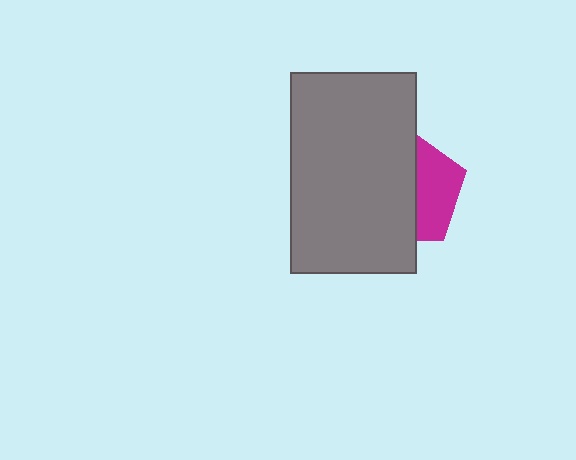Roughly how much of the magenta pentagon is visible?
A small part of it is visible (roughly 38%).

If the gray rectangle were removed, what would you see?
You would see the complete magenta pentagon.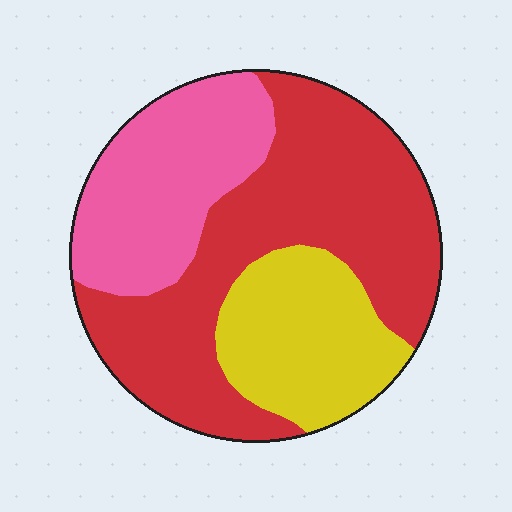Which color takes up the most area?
Red, at roughly 50%.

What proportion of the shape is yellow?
Yellow covers around 25% of the shape.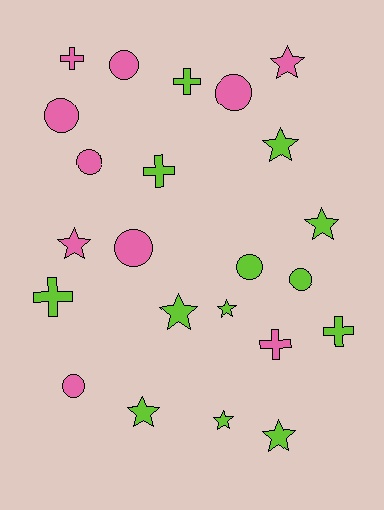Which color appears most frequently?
Lime, with 13 objects.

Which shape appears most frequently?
Star, with 9 objects.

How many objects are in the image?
There are 23 objects.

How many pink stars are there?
There are 2 pink stars.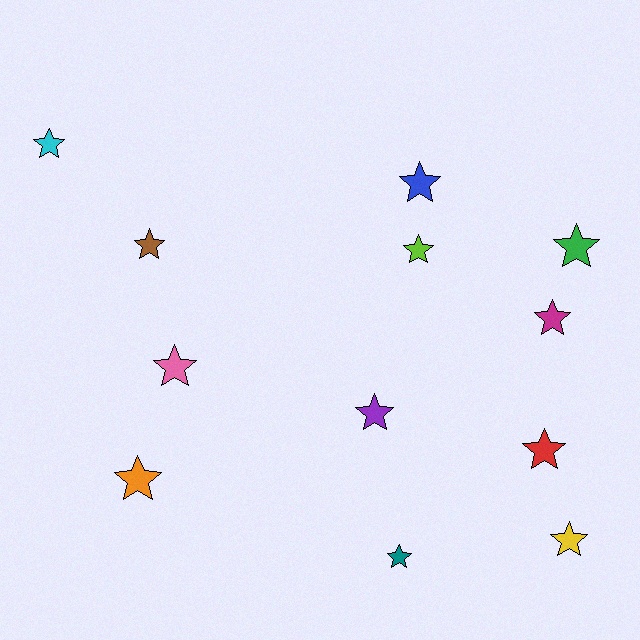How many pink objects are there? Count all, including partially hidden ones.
There is 1 pink object.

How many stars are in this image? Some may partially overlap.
There are 12 stars.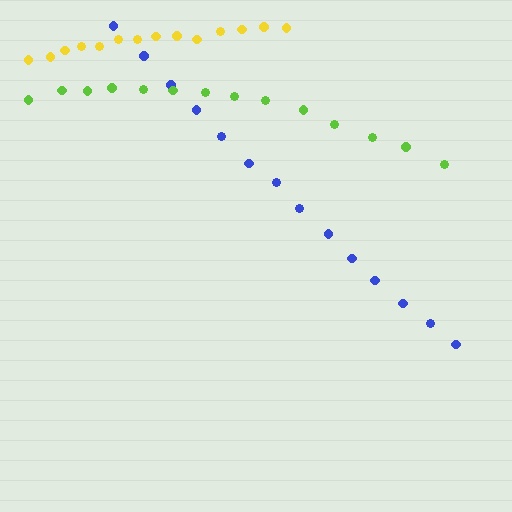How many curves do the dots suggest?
There are 3 distinct paths.